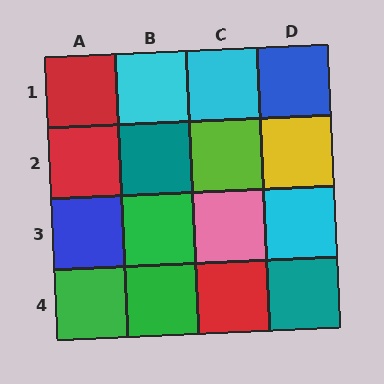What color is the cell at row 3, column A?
Blue.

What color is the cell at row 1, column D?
Blue.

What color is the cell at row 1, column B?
Cyan.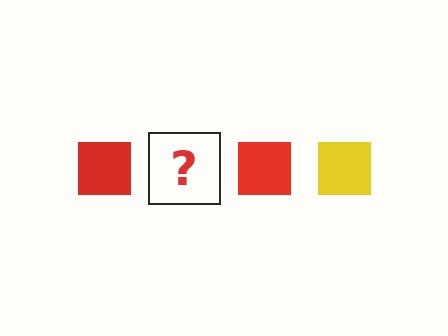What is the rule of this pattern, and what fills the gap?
The rule is that the pattern cycles through red, yellow squares. The gap should be filled with a yellow square.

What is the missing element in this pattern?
The missing element is a yellow square.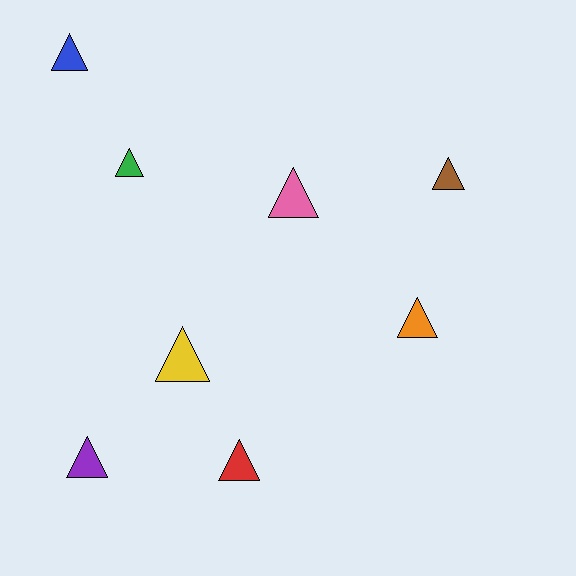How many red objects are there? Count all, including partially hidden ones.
There is 1 red object.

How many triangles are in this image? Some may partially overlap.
There are 8 triangles.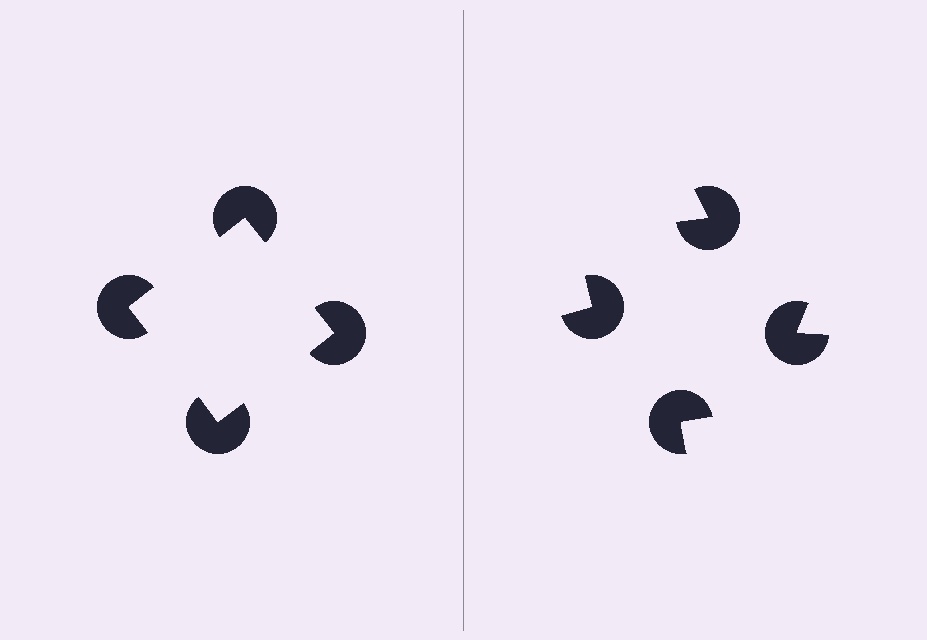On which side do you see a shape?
An illusory square appears on the left side. On the right side the wedge cuts are rotated, so no coherent shape forms.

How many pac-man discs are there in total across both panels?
8 — 4 on each side.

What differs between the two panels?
The pac-man discs are positioned identically on both sides; only the wedge orientations differ. On the left they align to a square; on the right they are misaligned.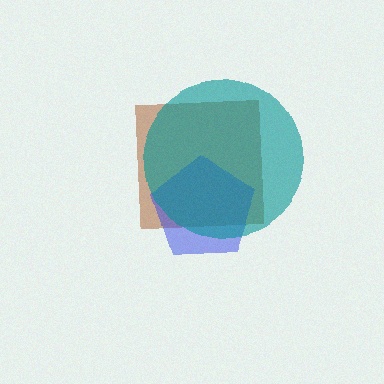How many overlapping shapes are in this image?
There are 3 overlapping shapes in the image.